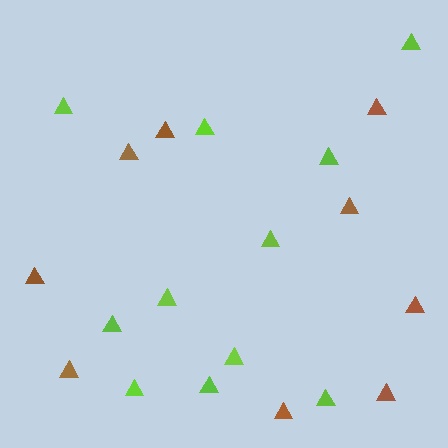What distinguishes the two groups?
There are 2 groups: one group of lime triangles (11) and one group of brown triangles (9).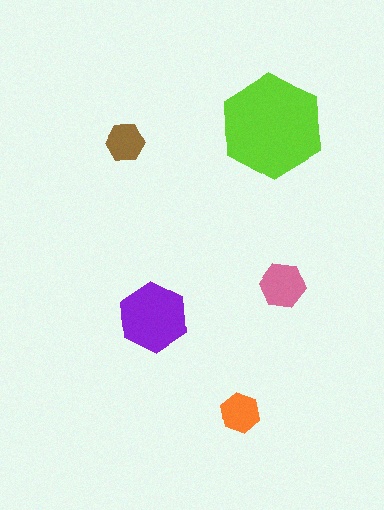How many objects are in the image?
There are 5 objects in the image.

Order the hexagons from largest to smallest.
the lime one, the purple one, the pink one, the orange one, the brown one.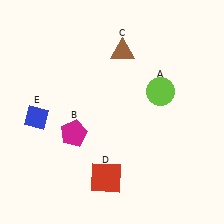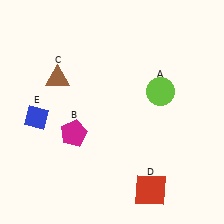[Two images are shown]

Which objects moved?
The objects that moved are: the brown triangle (C), the red square (D).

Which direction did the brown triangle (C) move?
The brown triangle (C) moved left.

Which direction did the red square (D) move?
The red square (D) moved right.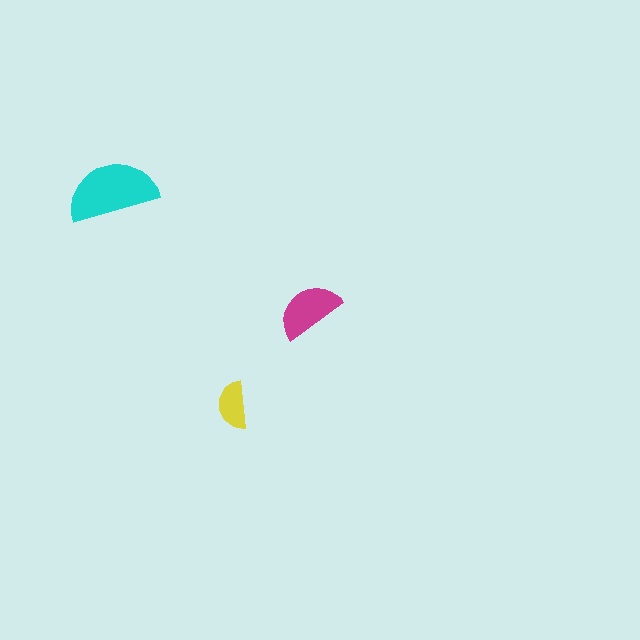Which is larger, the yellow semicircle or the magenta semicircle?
The magenta one.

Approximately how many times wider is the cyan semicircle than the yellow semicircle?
About 2 times wider.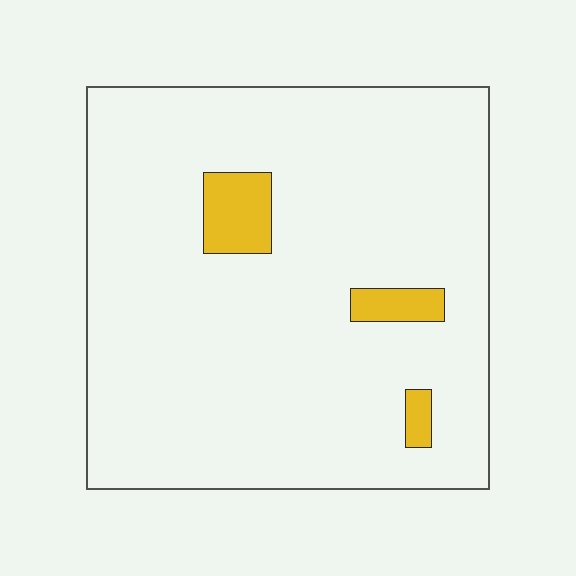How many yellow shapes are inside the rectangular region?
3.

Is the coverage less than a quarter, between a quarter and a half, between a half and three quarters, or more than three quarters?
Less than a quarter.